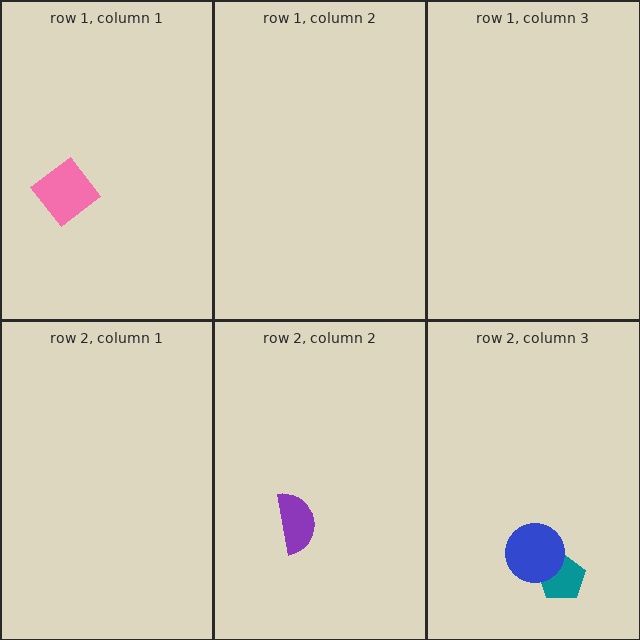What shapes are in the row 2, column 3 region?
The teal pentagon, the blue circle.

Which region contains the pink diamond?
The row 1, column 1 region.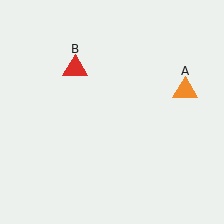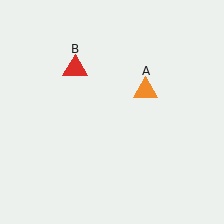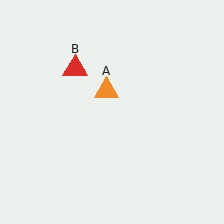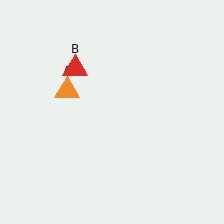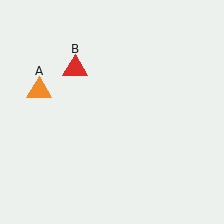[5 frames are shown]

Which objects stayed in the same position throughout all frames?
Red triangle (object B) remained stationary.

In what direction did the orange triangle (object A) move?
The orange triangle (object A) moved left.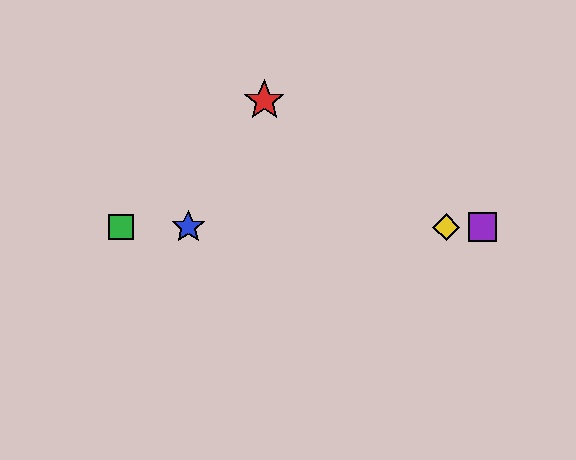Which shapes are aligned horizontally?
The blue star, the green square, the yellow diamond, the purple square are aligned horizontally.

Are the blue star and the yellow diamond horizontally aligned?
Yes, both are at y≈227.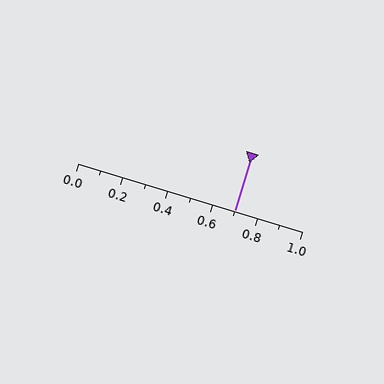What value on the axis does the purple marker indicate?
The marker indicates approximately 0.7.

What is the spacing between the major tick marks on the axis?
The major ticks are spaced 0.2 apart.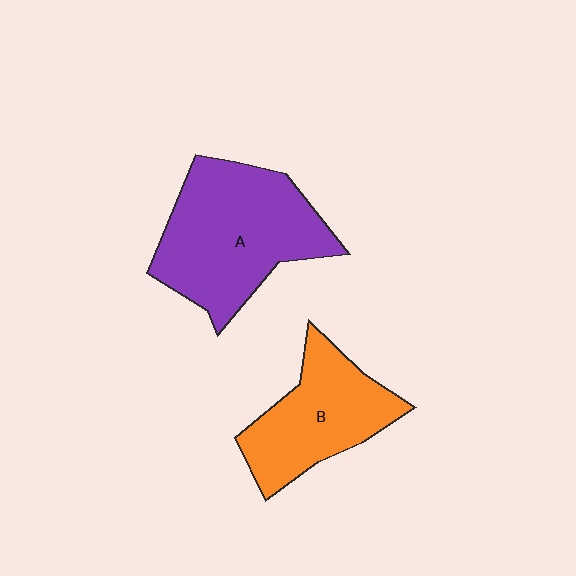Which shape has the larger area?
Shape A (purple).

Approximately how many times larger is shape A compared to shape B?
Approximately 1.4 times.